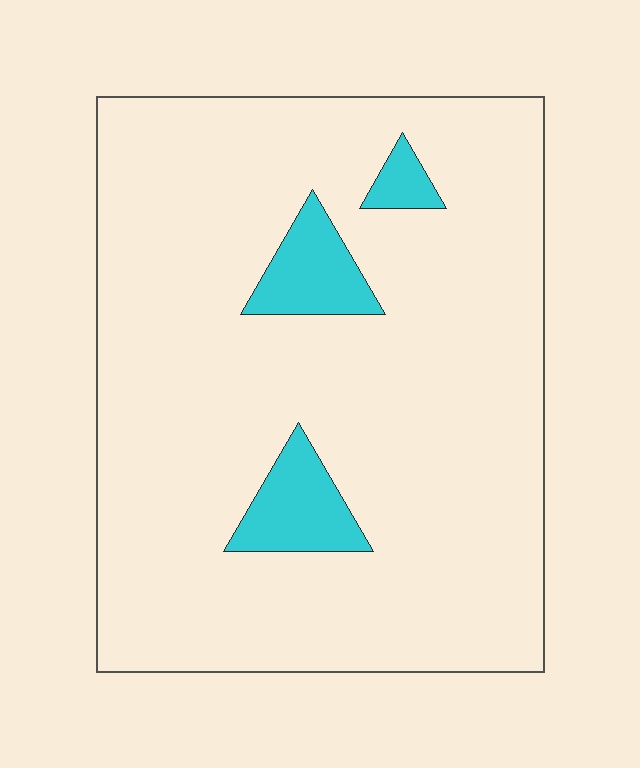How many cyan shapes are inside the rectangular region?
3.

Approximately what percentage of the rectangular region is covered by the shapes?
Approximately 10%.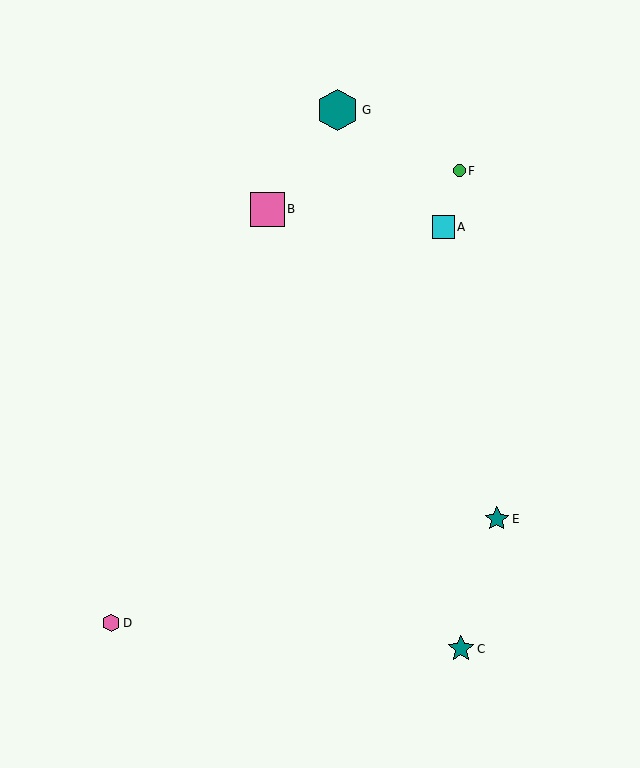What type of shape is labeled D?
Shape D is a pink hexagon.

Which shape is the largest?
The teal hexagon (labeled G) is the largest.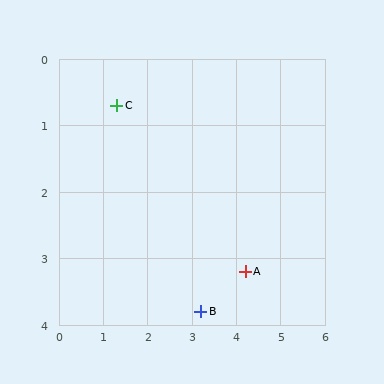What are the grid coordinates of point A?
Point A is at approximately (4.2, 3.2).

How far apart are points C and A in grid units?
Points C and A are about 3.8 grid units apart.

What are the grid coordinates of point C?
Point C is at approximately (1.3, 0.7).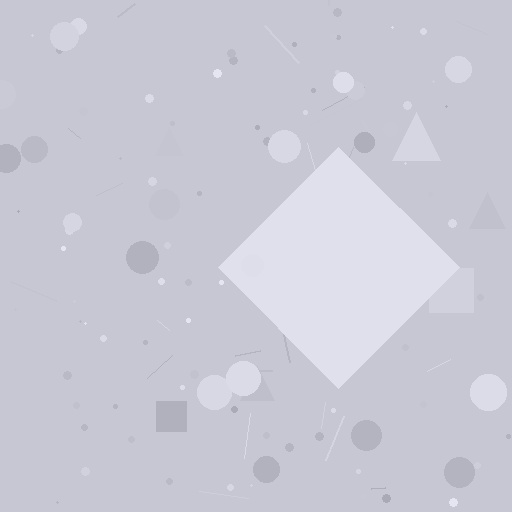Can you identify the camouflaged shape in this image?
The camouflaged shape is a diamond.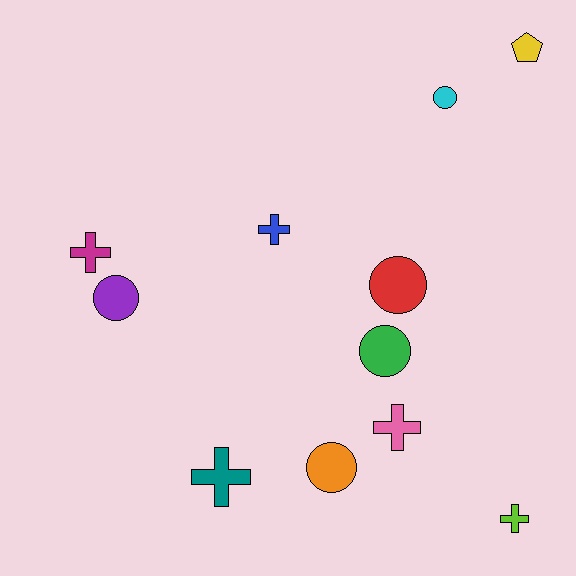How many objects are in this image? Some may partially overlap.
There are 11 objects.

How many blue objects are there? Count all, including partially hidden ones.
There is 1 blue object.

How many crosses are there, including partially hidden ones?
There are 5 crosses.